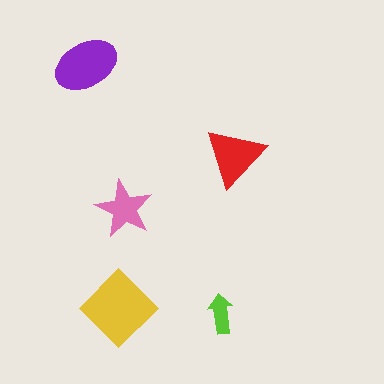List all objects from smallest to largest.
The lime arrow, the pink star, the red triangle, the purple ellipse, the yellow diamond.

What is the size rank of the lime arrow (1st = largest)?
5th.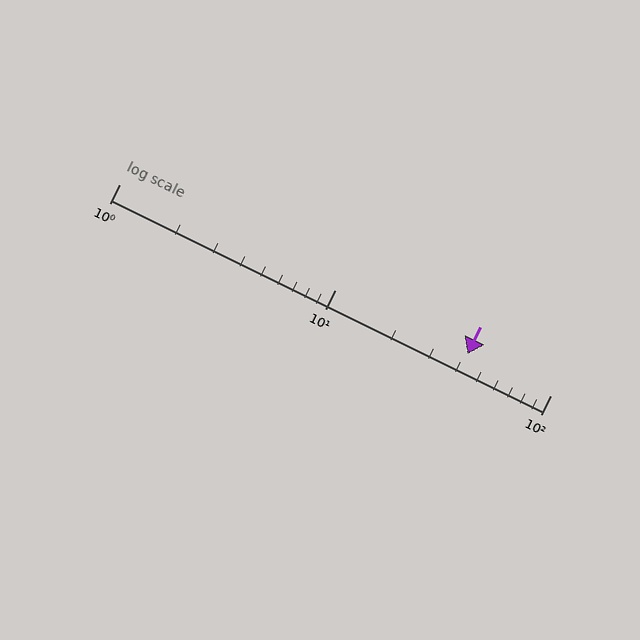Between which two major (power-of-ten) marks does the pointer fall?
The pointer is between 10 and 100.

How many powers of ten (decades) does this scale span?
The scale spans 2 decades, from 1 to 100.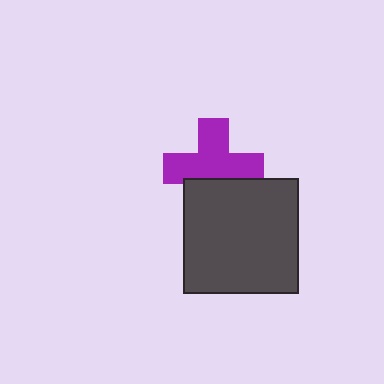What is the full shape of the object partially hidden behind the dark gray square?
The partially hidden object is a purple cross.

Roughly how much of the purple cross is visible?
Most of it is visible (roughly 69%).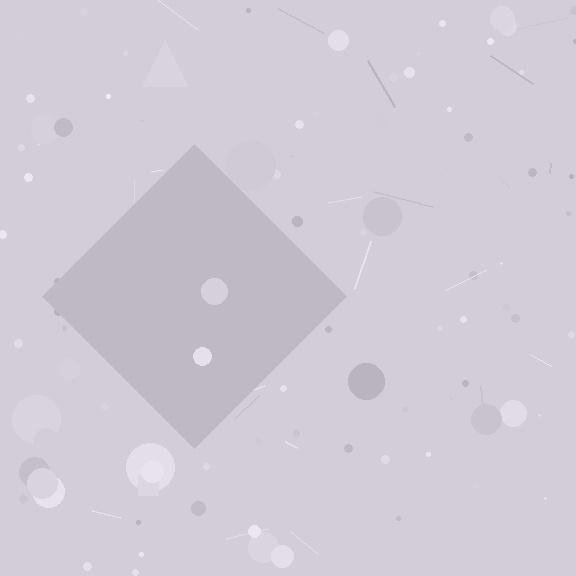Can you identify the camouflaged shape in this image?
The camouflaged shape is a diamond.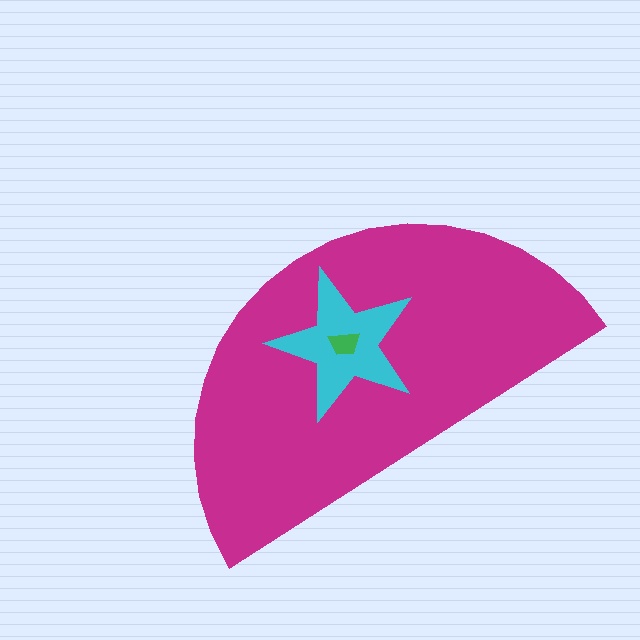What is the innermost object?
The green trapezoid.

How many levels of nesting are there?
3.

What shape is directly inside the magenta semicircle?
The cyan star.